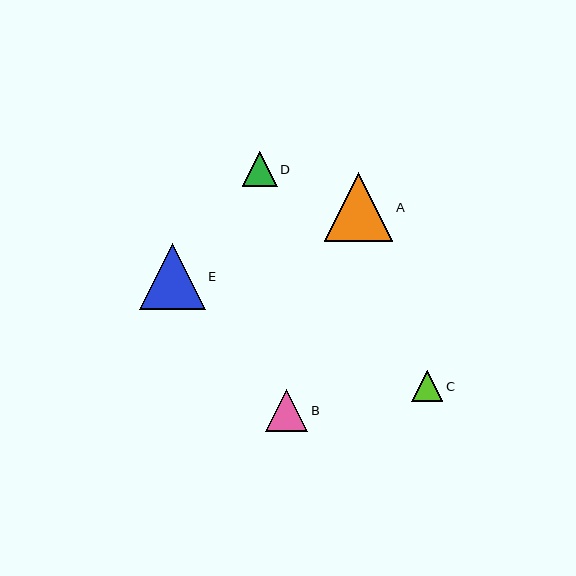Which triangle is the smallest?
Triangle C is the smallest with a size of approximately 31 pixels.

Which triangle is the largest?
Triangle A is the largest with a size of approximately 68 pixels.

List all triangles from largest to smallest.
From largest to smallest: A, E, B, D, C.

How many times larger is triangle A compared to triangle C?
Triangle A is approximately 2.2 times the size of triangle C.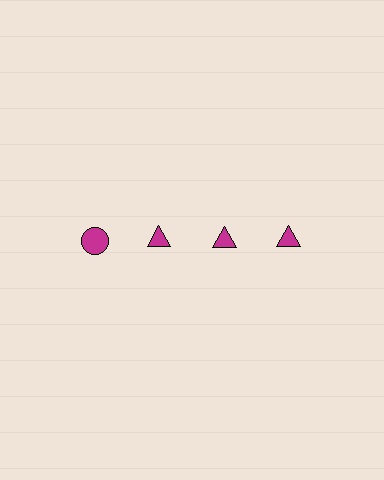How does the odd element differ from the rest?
It has a different shape: circle instead of triangle.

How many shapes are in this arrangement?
There are 4 shapes arranged in a grid pattern.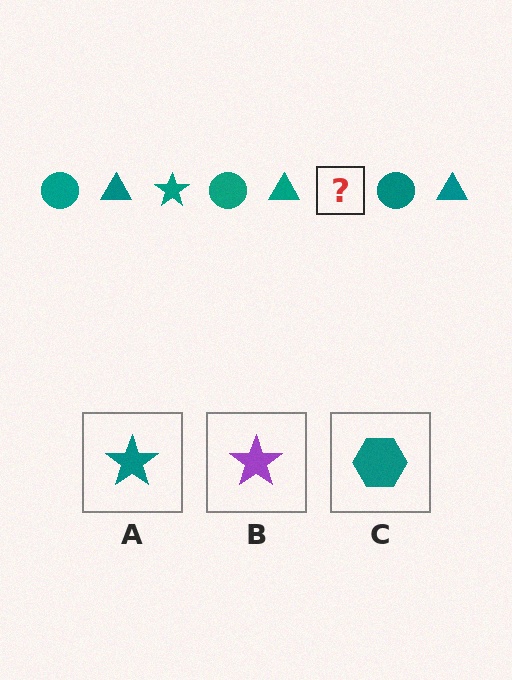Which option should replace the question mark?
Option A.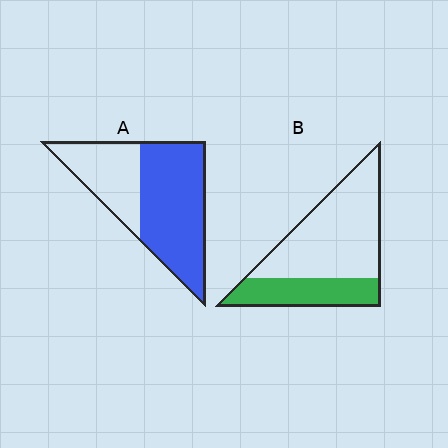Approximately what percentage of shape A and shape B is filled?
A is approximately 65% and B is approximately 30%.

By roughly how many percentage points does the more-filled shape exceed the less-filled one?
By roughly 30 percentage points (A over B).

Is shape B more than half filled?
No.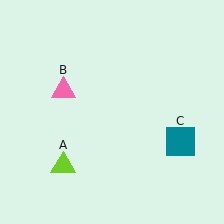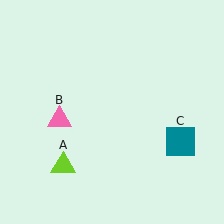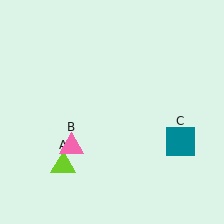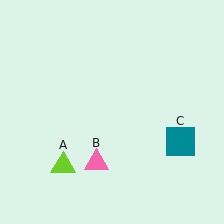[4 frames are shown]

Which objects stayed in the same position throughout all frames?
Lime triangle (object A) and teal square (object C) remained stationary.